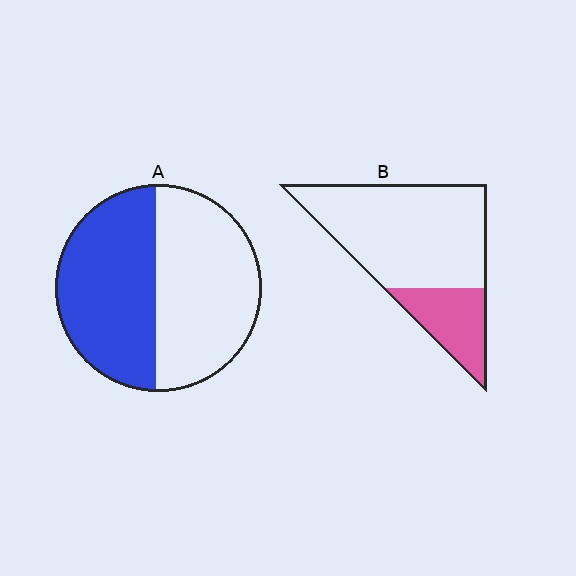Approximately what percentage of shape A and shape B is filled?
A is approximately 50% and B is approximately 25%.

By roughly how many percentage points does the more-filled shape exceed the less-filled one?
By roughly 25 percentage points (A over B).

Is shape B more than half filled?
No.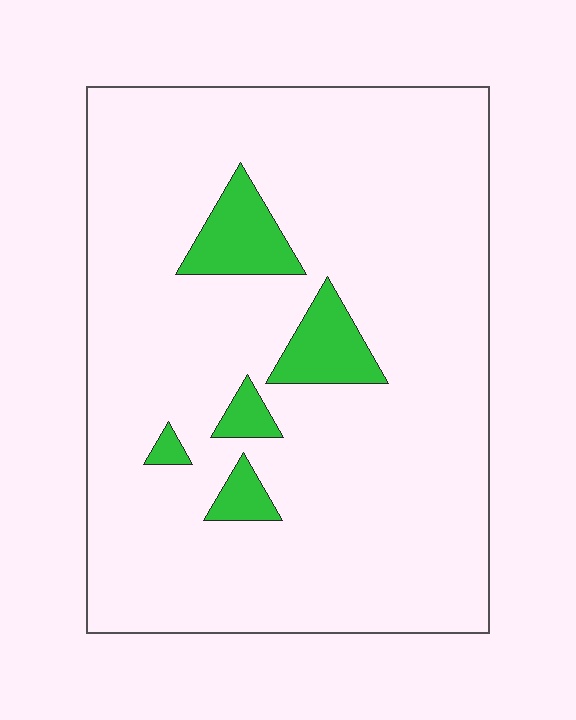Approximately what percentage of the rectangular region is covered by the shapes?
Approximately 10%.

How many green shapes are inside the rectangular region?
5.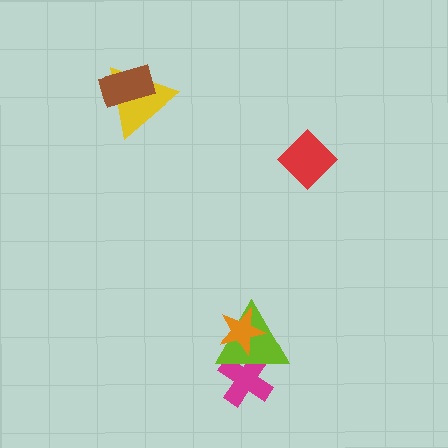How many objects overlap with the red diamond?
0 objects overlap with the red diamond.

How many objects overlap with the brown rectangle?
1 object overlaps with the brown rectangle.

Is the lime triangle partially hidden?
Yes, it is partially covered by another shape.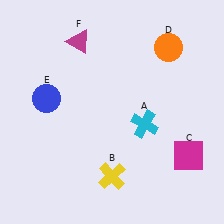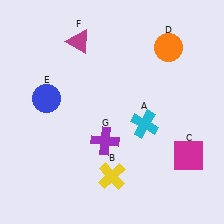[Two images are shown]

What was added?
A purple cross (G) was added in Image 2.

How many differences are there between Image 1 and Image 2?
There is 1 difference between the two images.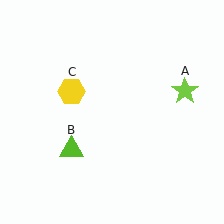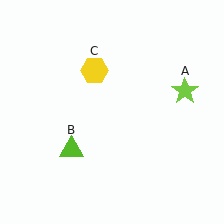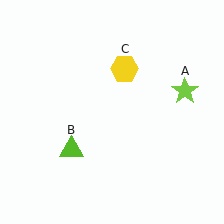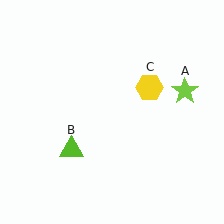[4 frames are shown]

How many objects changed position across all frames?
1 object changed position: yellow hexagon (object C).